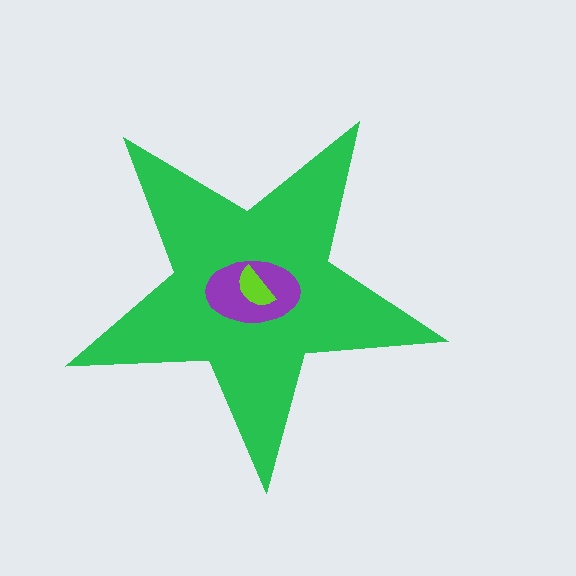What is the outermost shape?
The green star.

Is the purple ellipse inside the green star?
Yes.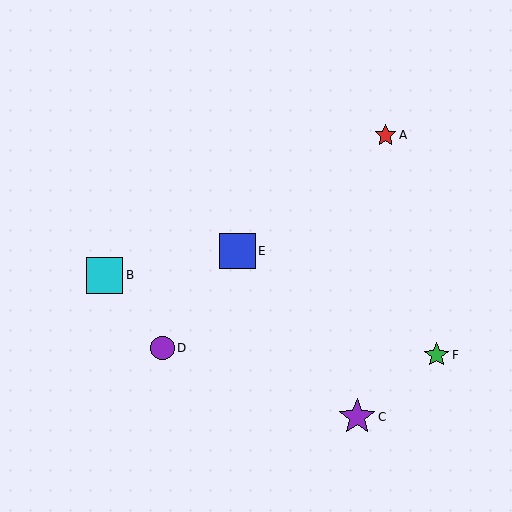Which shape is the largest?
The purple star (labeled C) is the largest.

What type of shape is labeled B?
Shape B is a cyan square.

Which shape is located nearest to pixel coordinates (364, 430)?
The purple star (labeled C) at (357, 417) is nearest to that location.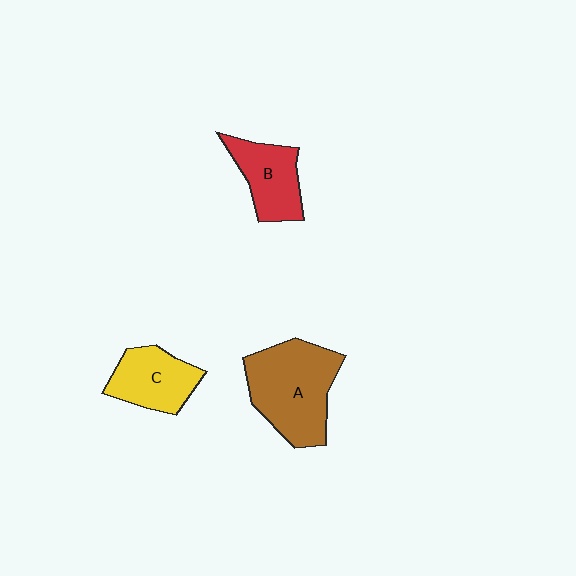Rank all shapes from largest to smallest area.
From largest to smallest: A (brown), C (yellow), B (red).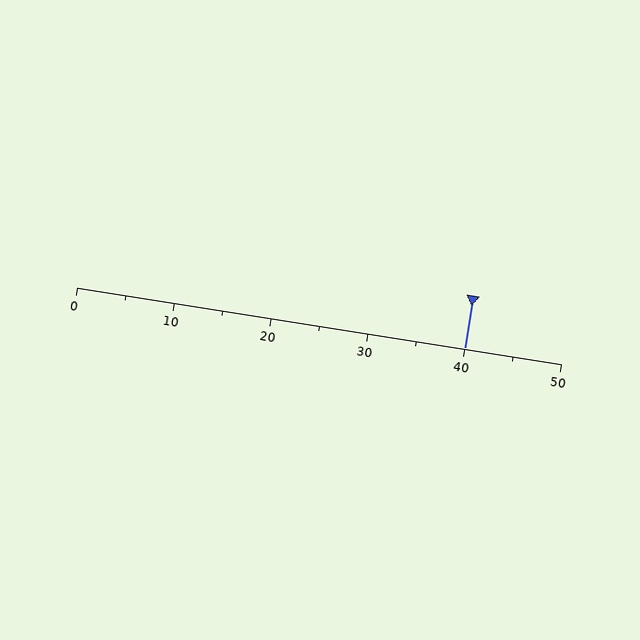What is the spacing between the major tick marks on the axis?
The major ticks are spaced 10 apart.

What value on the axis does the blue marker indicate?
The marker indicates approximately 40.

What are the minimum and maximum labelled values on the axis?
The axis runs from 0 to 50.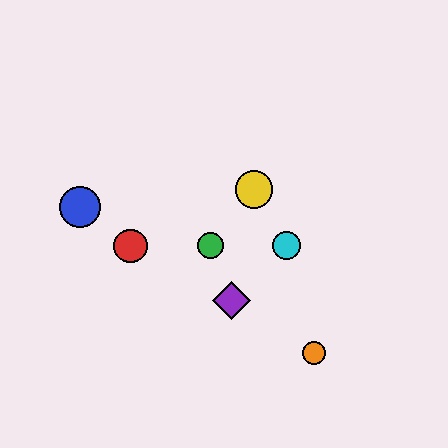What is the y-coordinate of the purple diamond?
The purple diamond is at y≈301.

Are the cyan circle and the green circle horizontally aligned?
Yes, both are at y≈246.